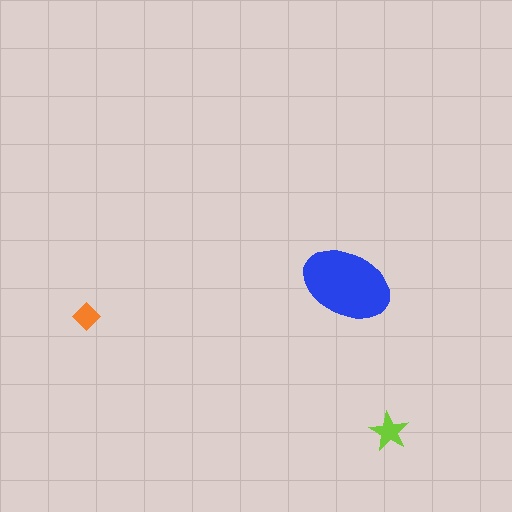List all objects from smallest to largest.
The orange diamond, the lime star, the blue ellipse.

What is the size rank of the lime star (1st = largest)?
2nd.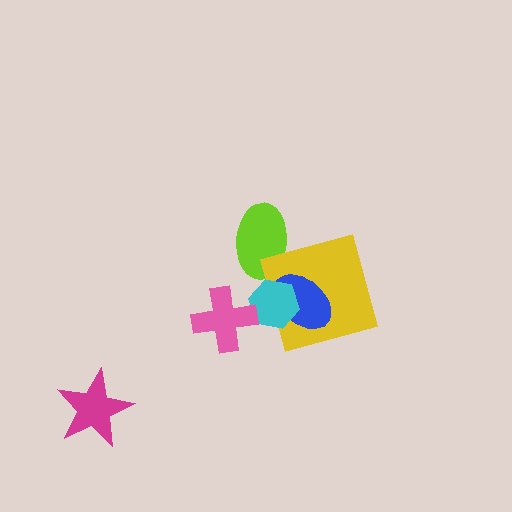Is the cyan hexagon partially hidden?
Yes, it is partially covered by another shape.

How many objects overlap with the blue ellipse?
2 objects overlap with the blue ellipse.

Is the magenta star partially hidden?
No, no other shape covers it.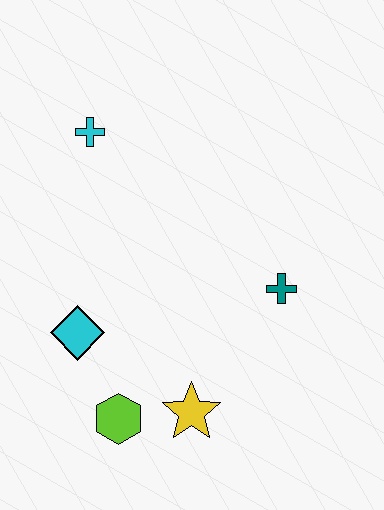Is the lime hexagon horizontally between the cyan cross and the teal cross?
Yes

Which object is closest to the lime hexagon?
The yellow star is closest to the lime hexagon.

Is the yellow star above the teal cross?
No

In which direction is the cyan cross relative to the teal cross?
The cyan cross is to the left of the teal cross.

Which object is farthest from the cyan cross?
The yellow star is farthest from the cyan cross.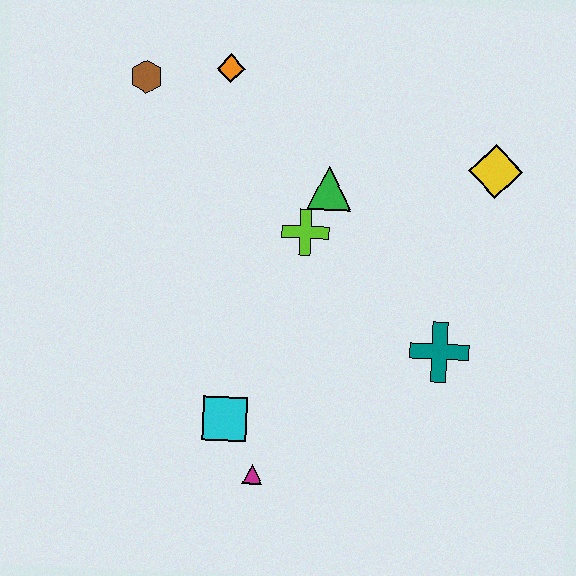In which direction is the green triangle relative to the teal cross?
The green triangle is above the teal cross.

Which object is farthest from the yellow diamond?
The magenta triangle is farthest from the yellow diamond.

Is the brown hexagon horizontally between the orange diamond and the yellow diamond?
No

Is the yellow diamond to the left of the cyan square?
No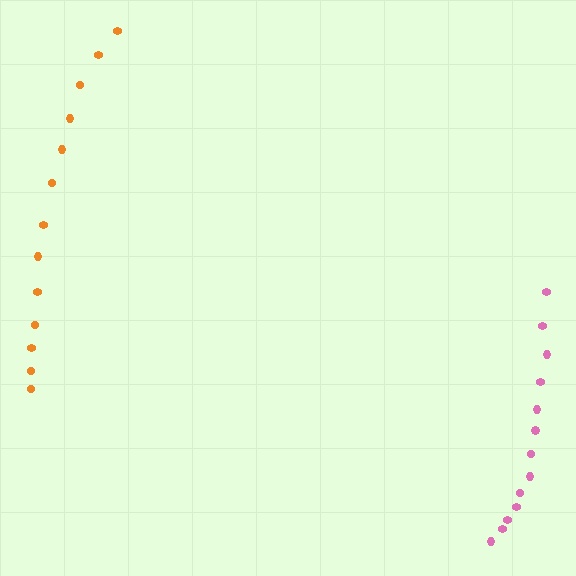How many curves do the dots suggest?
There are 2 distinct paths.